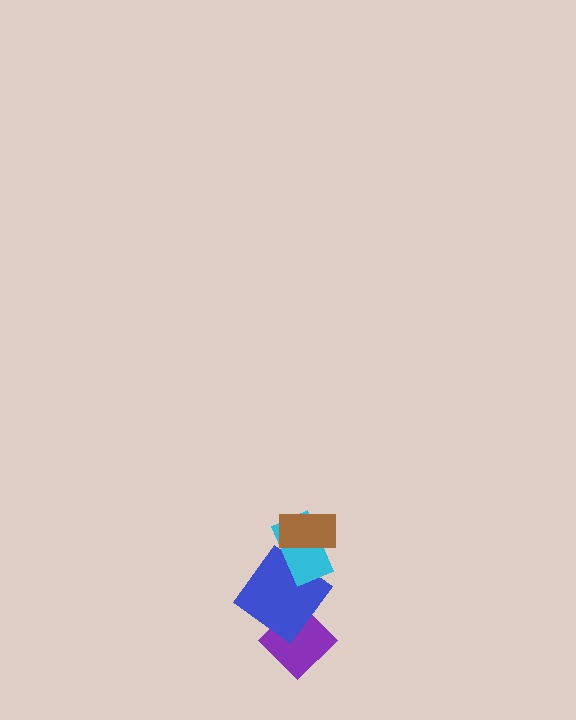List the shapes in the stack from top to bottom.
From top to bottom: the brown rectangle, the cyan rectangle, the blue diamond, the purple diamond.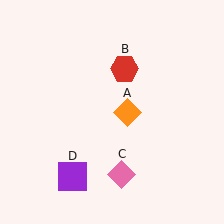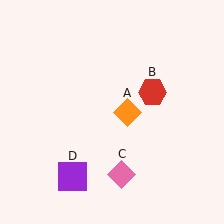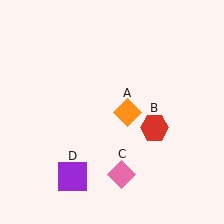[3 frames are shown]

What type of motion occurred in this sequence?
The red hexagon (object B) rotated clockwise around the center of the scene.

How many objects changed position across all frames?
1 object changed position: red hexagon (object B).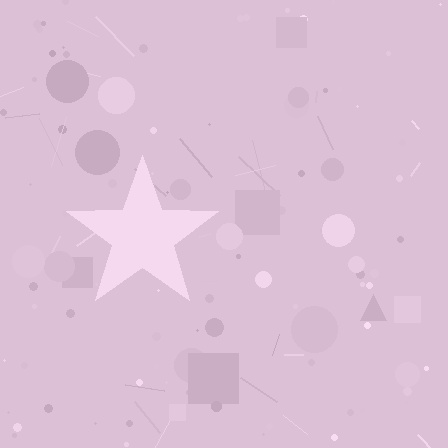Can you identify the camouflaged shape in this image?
The camouflaged shape is a star.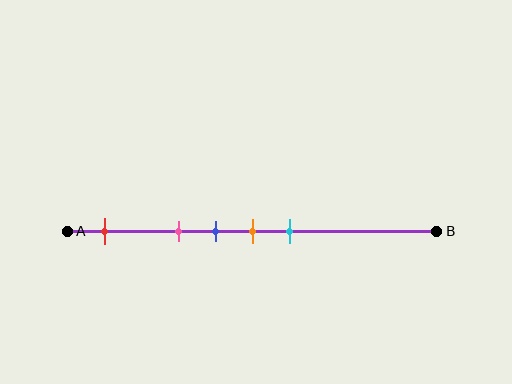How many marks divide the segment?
There are 5 marks dividing the segment.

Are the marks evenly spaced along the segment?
No, the marks are not evenly spaced.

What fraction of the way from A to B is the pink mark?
The pink mark is approximately 30% (0.3) of the way from A to B.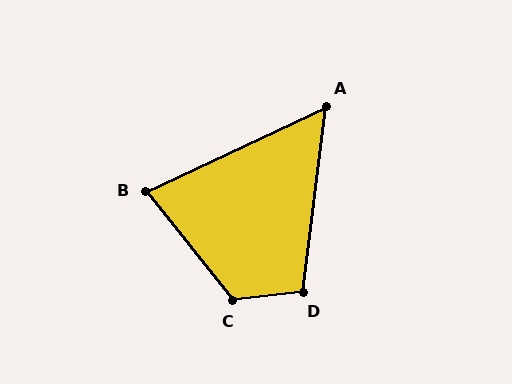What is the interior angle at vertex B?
Approximately 76 degrees (acute).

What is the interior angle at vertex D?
Approximately 104 degrees (obtuse).